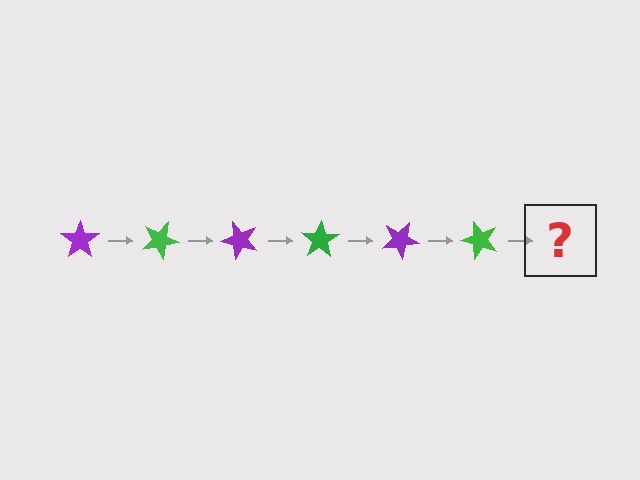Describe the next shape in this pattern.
It should be a purple star, rotated 150 degrees from the start.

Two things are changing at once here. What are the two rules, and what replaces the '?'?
The two rules are that it rotates 25 degrees each step and the color cycles through purple and green. The '?' should be a purple star, rotated 150 degrees from the start.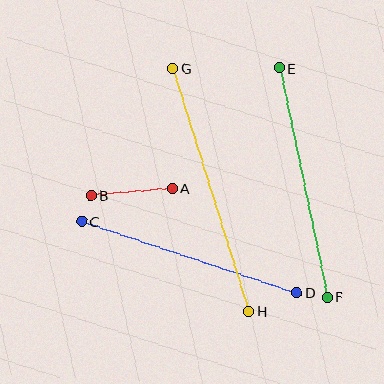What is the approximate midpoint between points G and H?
The midpoint is at approximately (211, 190) pixels.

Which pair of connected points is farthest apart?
Points G and H are farthest apart.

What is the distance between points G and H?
The distance is approximately 255 pixels.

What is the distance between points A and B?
The distance is approximately 82 pixels.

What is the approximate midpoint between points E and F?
The midpoint is at approximately (303, 183) pixels.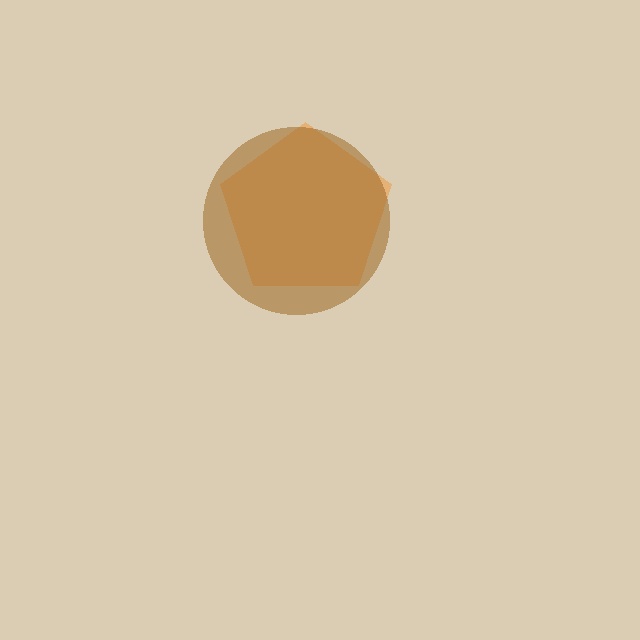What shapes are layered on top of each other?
The layered shapes are: an orange pentagon, a brown circle.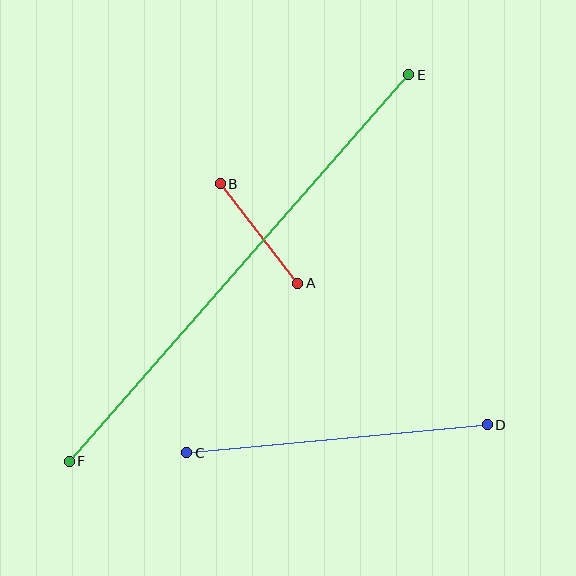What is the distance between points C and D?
The distance is approximately 302 pixels.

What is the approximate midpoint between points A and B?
The midpoint is at approximately (259, 233) pixels.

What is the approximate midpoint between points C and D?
The midpoint is at approximately (337, 439) pixels.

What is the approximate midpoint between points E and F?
The midpoint is at approximately (239, 268) pixels.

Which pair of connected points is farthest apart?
Points E and F are farthest apart.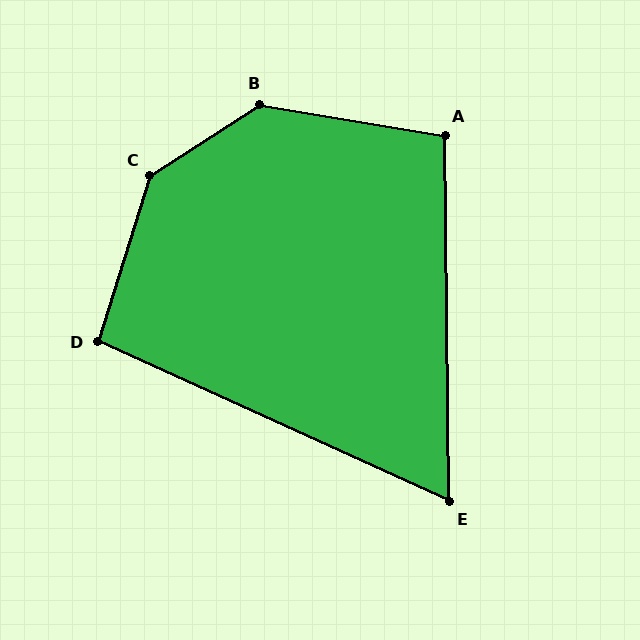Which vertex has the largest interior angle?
C, at approximately 140 degrees.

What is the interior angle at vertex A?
Approximately 100 degrees (obtuse).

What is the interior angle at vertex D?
Approximately 97 degrees (obtuse).